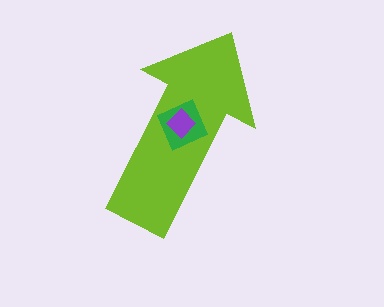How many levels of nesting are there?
3.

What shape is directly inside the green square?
The purple diamond.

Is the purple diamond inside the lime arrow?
Yes.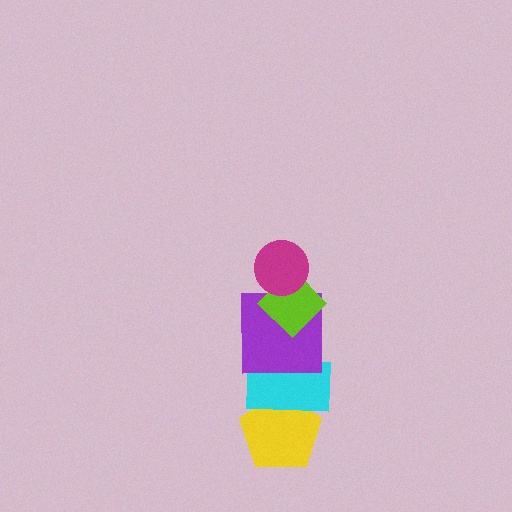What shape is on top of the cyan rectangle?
The purple square is on top of the cyan rectangle.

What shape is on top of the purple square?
The lime diamond is on top of the purple square.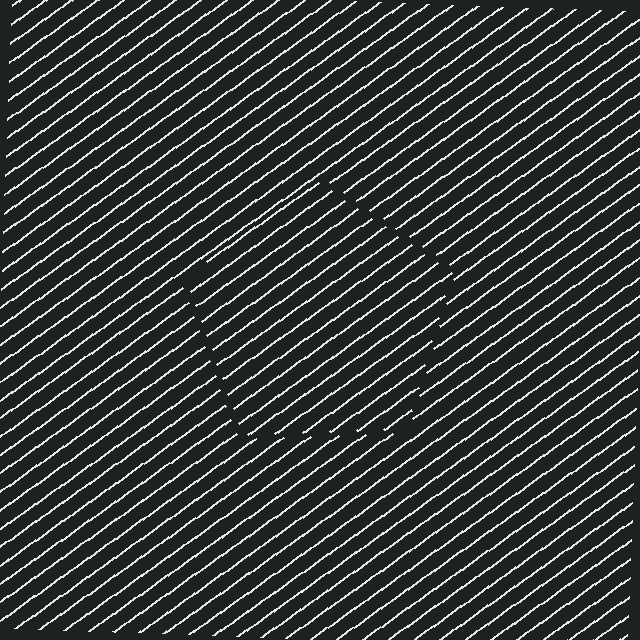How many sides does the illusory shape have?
5 sides — the line-ends trace a pentagon.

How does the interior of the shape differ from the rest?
The interior of the shape contains the same grating, shifted by half a period — the contour is defined by the phase discontinuity where line-ends from the inner and outer gratings abut.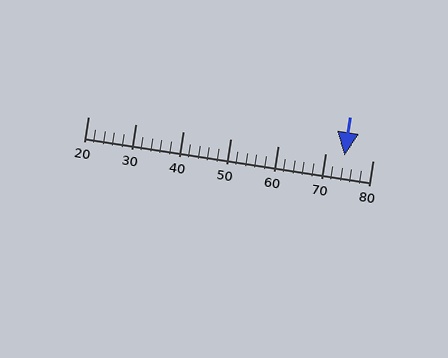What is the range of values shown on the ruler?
The ruler shows values from 20 to 80.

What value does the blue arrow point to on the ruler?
The blue arrow points to approximately 74.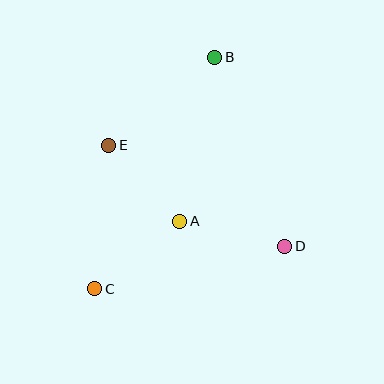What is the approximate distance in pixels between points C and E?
The distance between C and E is approximately 144 pixels.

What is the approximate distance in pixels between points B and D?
The distance between B and D is approximately 201 pixels.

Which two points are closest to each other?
Points A and E are closest to each other.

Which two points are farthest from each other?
Points B and C are farthest from each other.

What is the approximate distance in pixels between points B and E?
The distance between B and E is approximately 138 pixels.